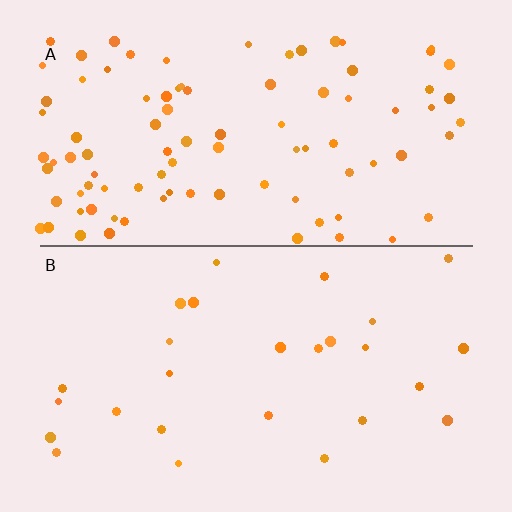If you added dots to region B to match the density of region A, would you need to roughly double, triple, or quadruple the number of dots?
Approximately quadruple.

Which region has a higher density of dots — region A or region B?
A (the top).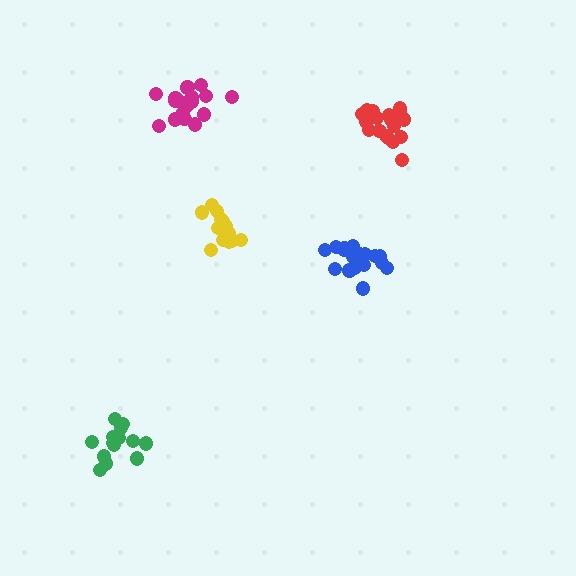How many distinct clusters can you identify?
There are 5 distinct clusters.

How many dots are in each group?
Group 1: 18 dots, Group 2: 19 dots, Group 3: 20 dots, Group 4: 14 dots, Group 5: 14 dots (85 total).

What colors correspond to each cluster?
The clusters are colored: magenta, blue, red, green, yellow.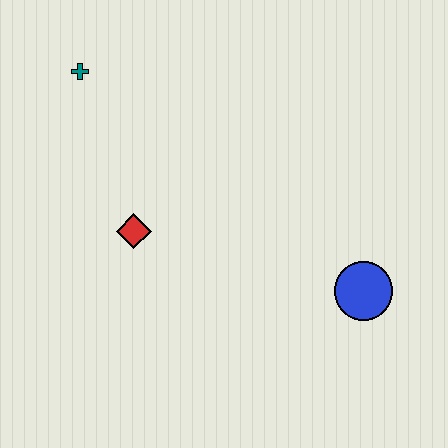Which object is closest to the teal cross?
The red diamond is closest to the teal cross.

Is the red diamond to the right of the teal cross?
Yes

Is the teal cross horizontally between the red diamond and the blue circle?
No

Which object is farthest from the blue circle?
The teal cross is farthest from the blue circle.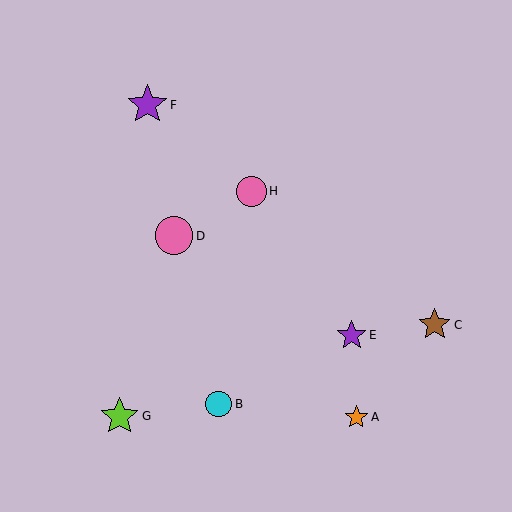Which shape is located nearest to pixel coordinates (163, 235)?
The pink circle (labeled D) at (174, 236) is nearest to that location.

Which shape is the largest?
The purple star (labeled F) is the largest.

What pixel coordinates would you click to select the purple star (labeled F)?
Click at (147, 105) to select the purple star F.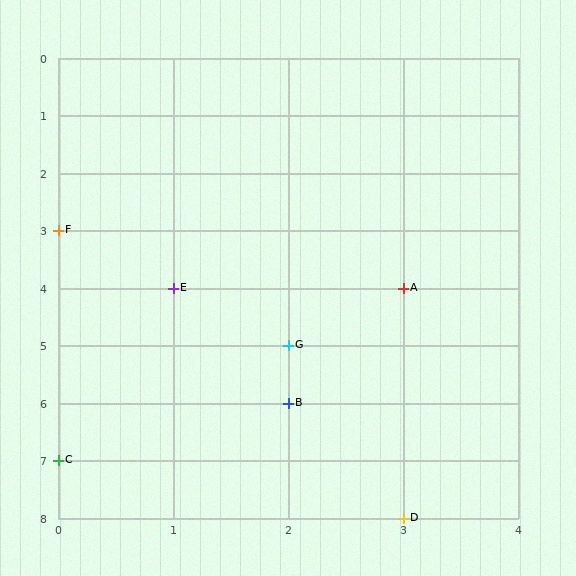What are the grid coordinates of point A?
Point A is at grid coordinates (3, 4).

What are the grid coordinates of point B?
Point B is at grid coordinates (2, 6).